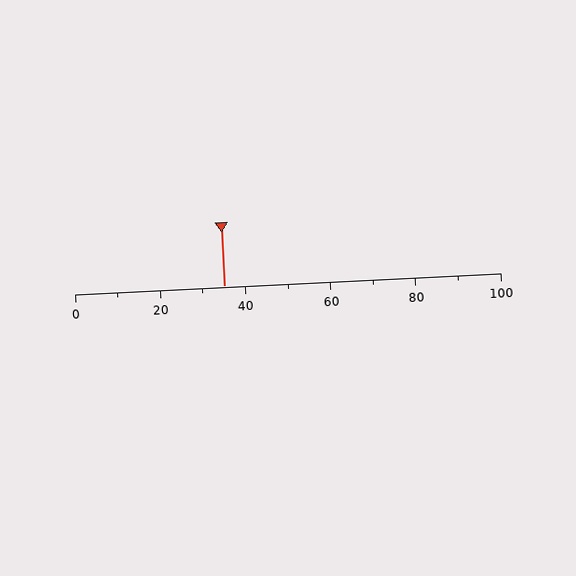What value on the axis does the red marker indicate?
The marker indicates approximately 35.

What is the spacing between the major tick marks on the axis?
The major ticks are spaced 20 apart.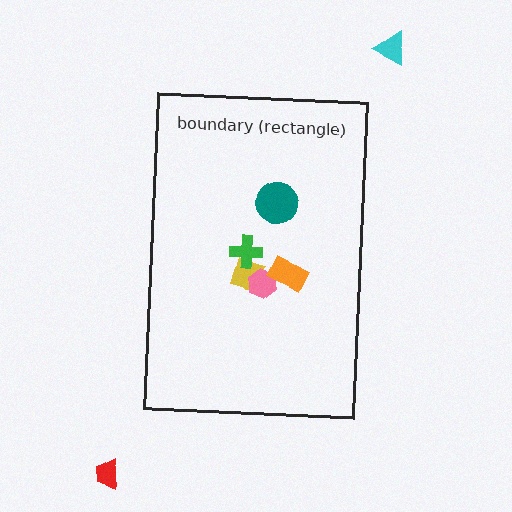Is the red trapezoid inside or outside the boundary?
Outside.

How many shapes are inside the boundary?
5 inside, 2 outside.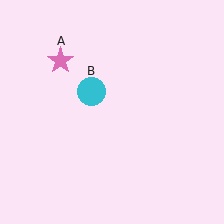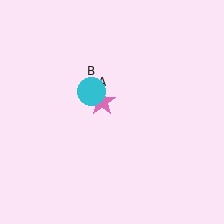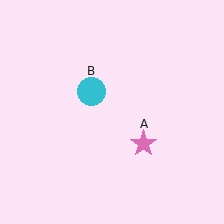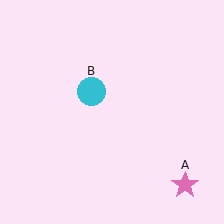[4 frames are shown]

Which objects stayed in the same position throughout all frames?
Cyan circle (object B) remained stationary.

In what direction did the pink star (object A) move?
The pink star (object A) moved down and to the right.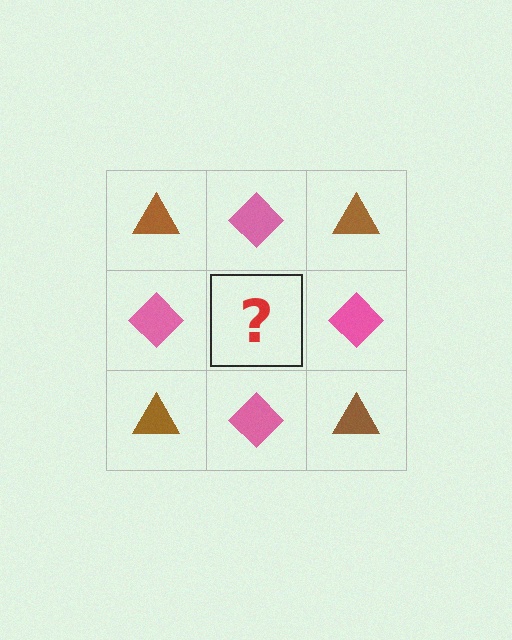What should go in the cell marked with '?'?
The missing cell should contain a brown triangle.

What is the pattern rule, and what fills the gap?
The rule is that it alternates brown triangle and pink diamond in a checkerboard pattern. The gap should be filled with a brown triangle.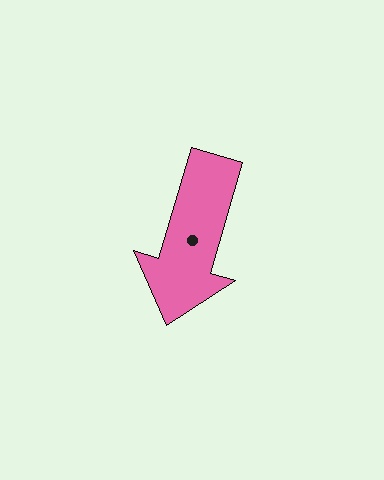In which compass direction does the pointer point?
South.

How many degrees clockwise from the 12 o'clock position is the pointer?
Approximately 196 degrees.